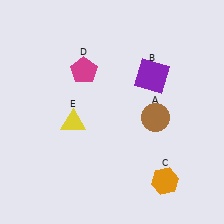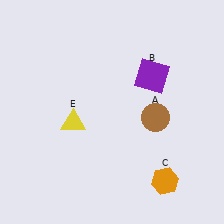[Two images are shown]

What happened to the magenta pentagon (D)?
The magenta pentagon (D) was removed in Image 2. It was in the top-left area of Image 1.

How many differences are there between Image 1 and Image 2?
There is 1 difference between the two images.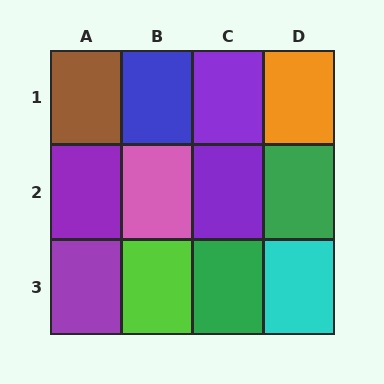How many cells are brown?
1 cell is brown.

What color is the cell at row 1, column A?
Brown.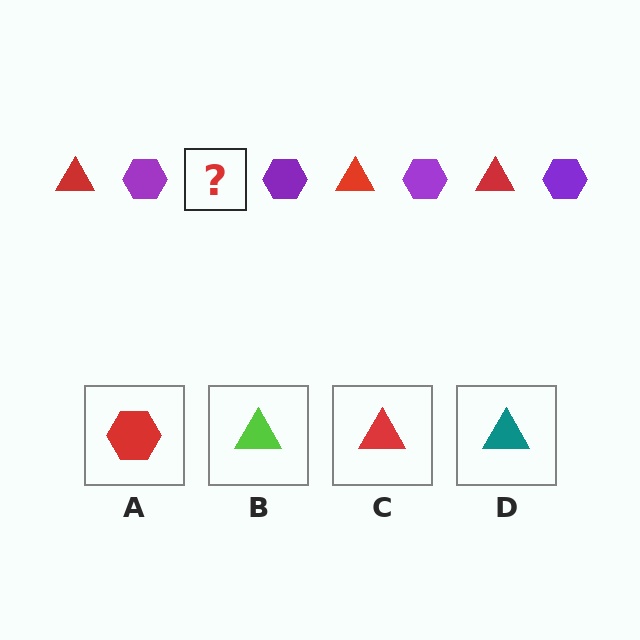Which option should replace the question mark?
Option C.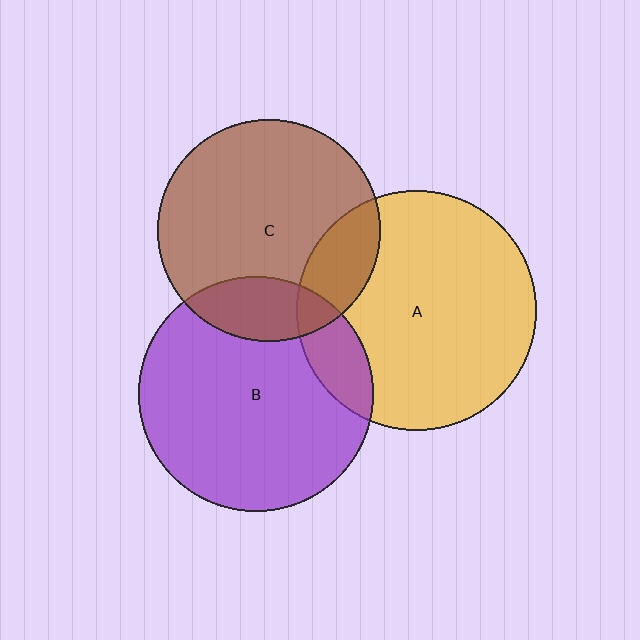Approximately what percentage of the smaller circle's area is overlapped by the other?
Approximately 15%.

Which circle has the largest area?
Circle A (yellow).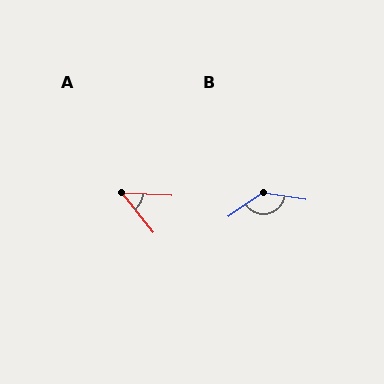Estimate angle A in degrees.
Approximately 49 degrees.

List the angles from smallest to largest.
A (49°), B (136°).